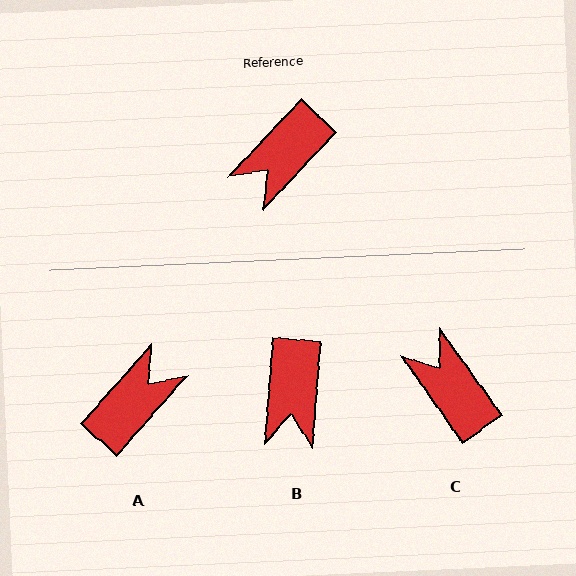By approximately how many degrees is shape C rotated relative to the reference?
Approximately 102 degrees clockwise.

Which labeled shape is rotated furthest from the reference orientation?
A, about 178 degrees away.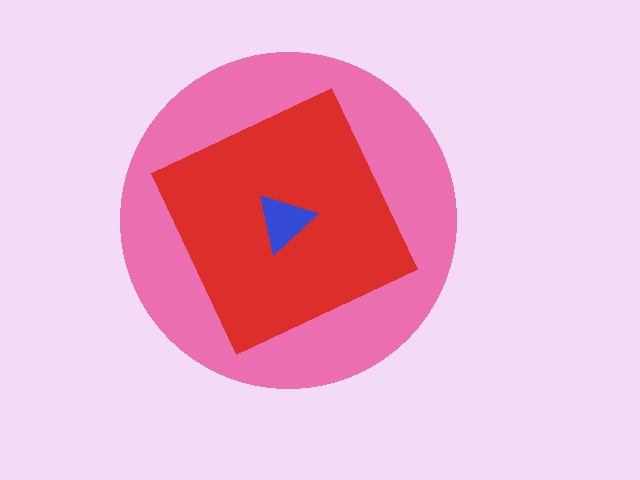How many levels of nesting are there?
3.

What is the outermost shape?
The pink circle.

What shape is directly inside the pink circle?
The red diamond.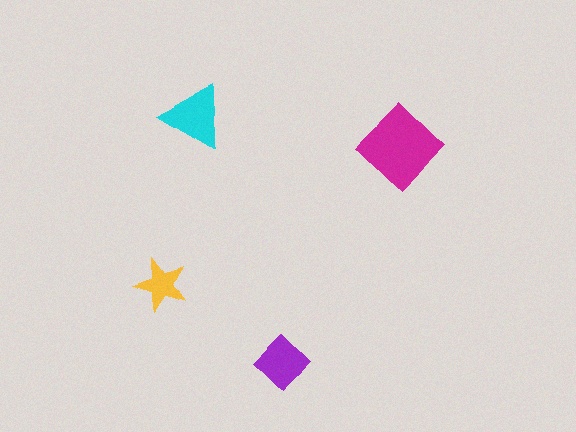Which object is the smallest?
The yellow star.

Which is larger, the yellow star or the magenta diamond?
The magenta diamond.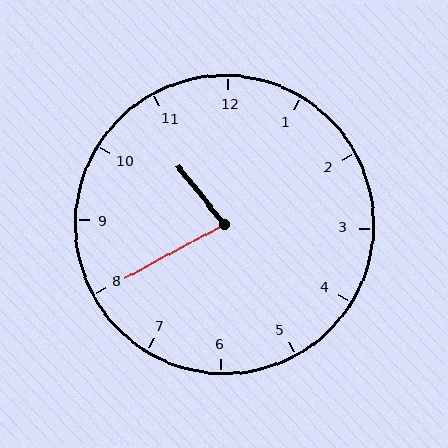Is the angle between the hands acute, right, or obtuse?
It is acute.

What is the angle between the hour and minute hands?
Approximately 80 degrees.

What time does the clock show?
10:40.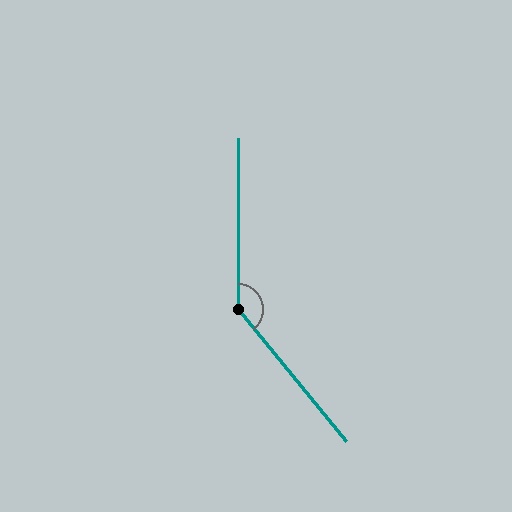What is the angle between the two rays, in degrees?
Approximately 140 degrees.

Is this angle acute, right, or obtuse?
It is obtuse.